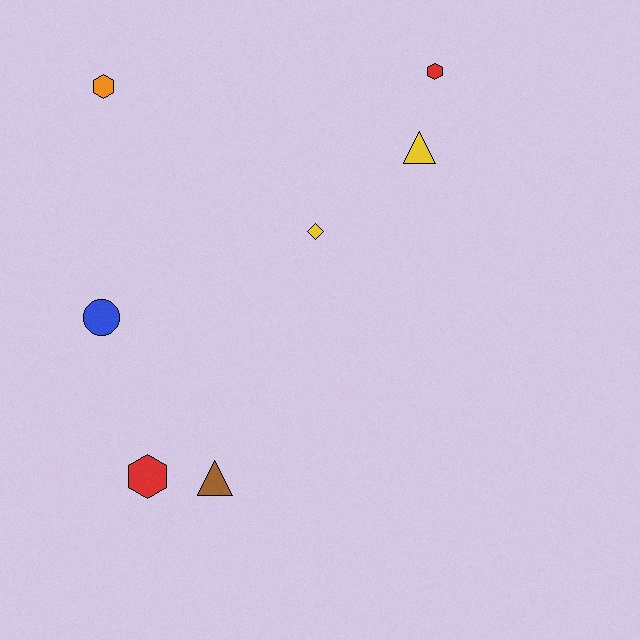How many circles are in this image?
There is 1 circle.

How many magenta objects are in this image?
There are no magenta objects.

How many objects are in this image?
There are 7 objects.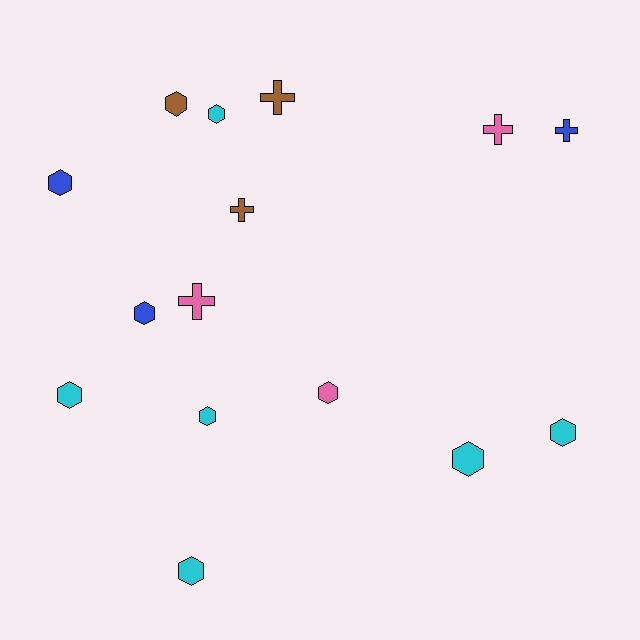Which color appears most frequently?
Cyan, with 6 objects.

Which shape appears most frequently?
Hexagon, with 10 objects.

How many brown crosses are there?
There are 2 brown crosses.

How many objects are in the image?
There are 15 objects.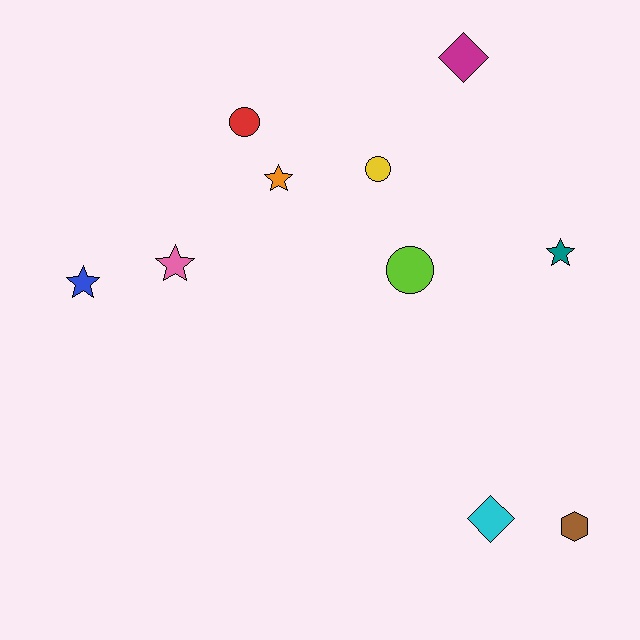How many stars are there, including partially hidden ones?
There are 4 stars.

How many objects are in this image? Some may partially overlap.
There are 10 objects.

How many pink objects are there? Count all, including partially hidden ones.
There is 1 pink object.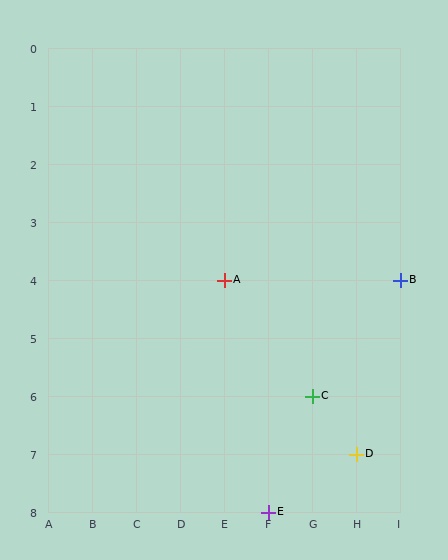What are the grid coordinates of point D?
Point D is at grid coordinates (H, 7).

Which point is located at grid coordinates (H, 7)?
Point D is at (H, 7).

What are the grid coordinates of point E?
Point E is at grid coordinates (F, 8).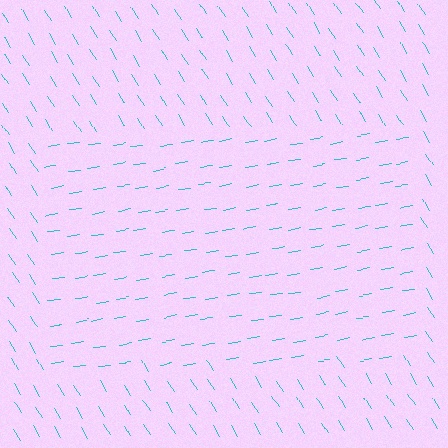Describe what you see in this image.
The image is filled with small cyan line segments. A rectangle region in the image has lines oriented differently from the surrounding lines, creating a visible texture boundary.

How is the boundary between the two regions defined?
The boundary is defined purely by a change in line orientation (approximately 67 degrees difference). All lines are the same color and thickness.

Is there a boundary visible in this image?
Yes, there is a texture boundary formed by a change in line orientation.